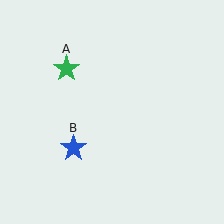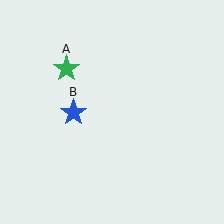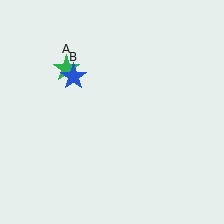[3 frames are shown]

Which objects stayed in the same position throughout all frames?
Green star (object A) remained stationary.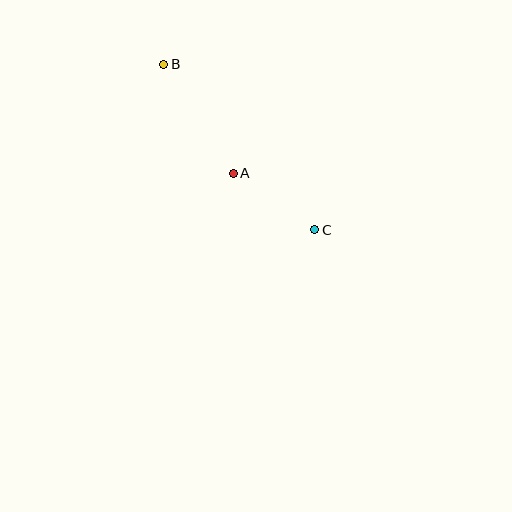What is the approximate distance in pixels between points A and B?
The distance between A and B is approximately 129 pixels.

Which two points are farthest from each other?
Points B and C are farthest from each other.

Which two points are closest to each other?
Points A and C are closest to each other.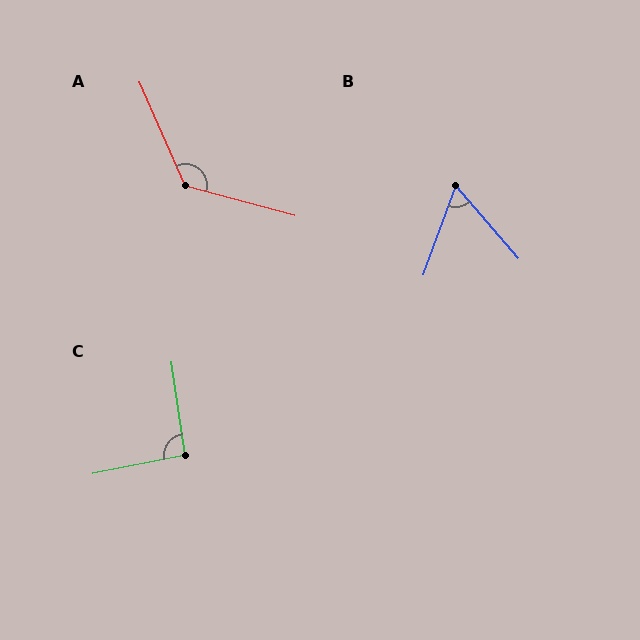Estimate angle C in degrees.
Approximately 93 degrees.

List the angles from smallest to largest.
B (60°), C (93°), A (129°).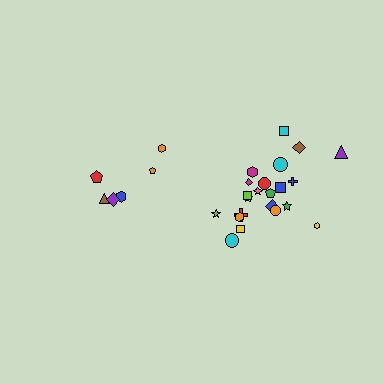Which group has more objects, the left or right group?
The right group.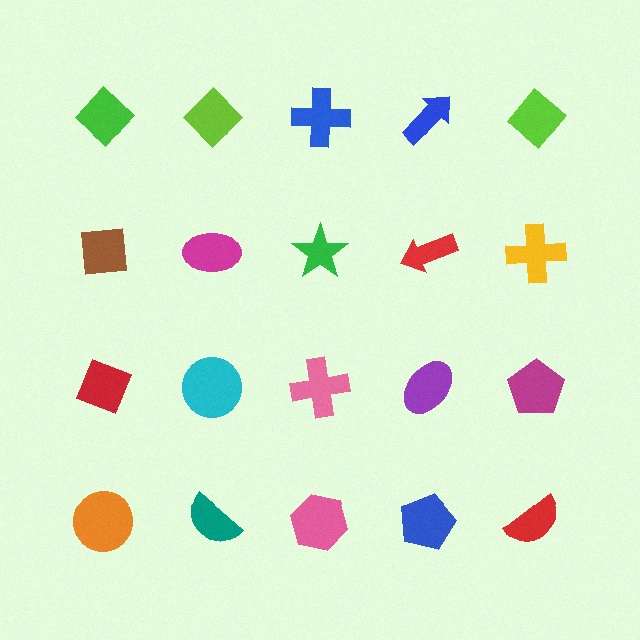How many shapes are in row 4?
5 shapes.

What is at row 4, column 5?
A red semicircle.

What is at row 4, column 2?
A teal semicircle.